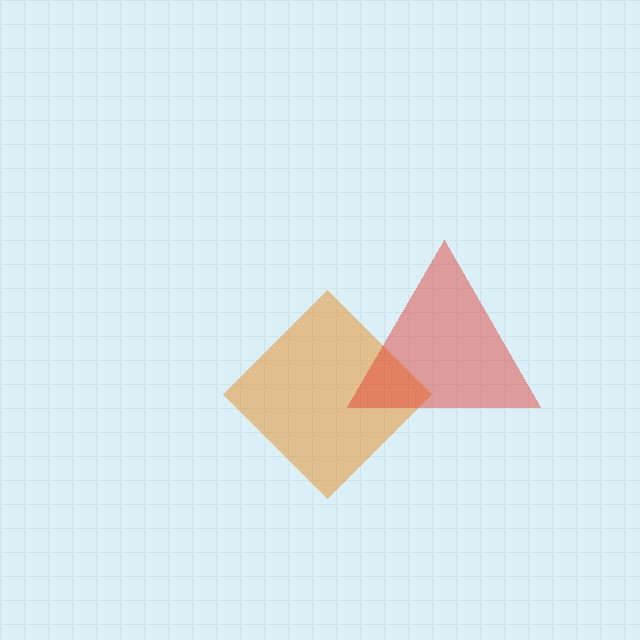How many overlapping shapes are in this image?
There are 2 overlapping shapes in the image.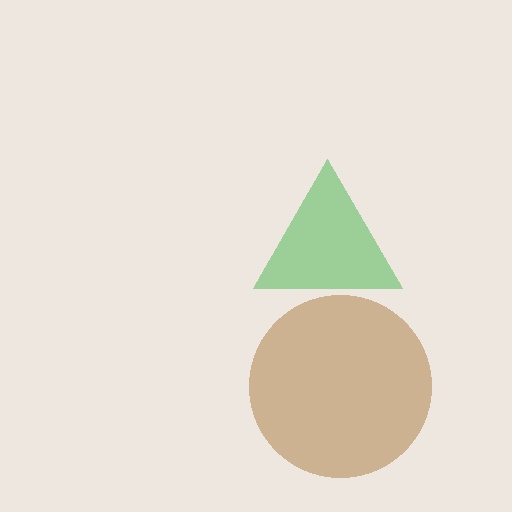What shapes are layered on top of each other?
The layered shapes are: a green triangle, a brown circle.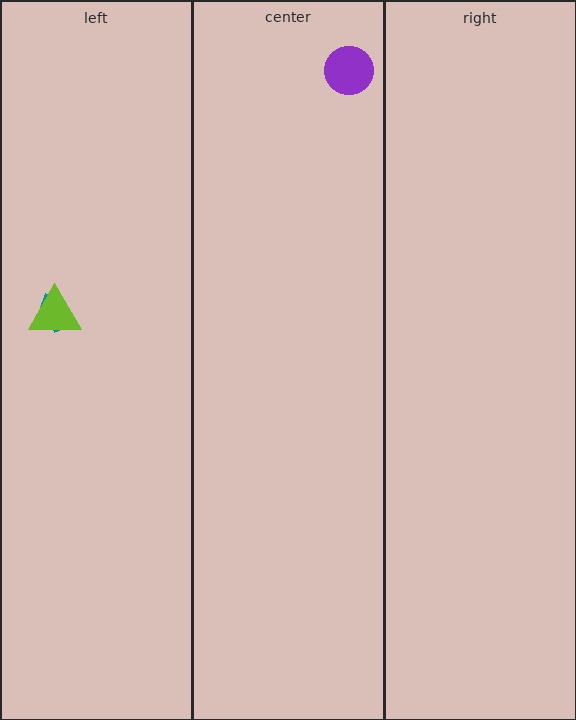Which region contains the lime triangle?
The left region.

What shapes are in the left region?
The teal arrow, the lime triangle.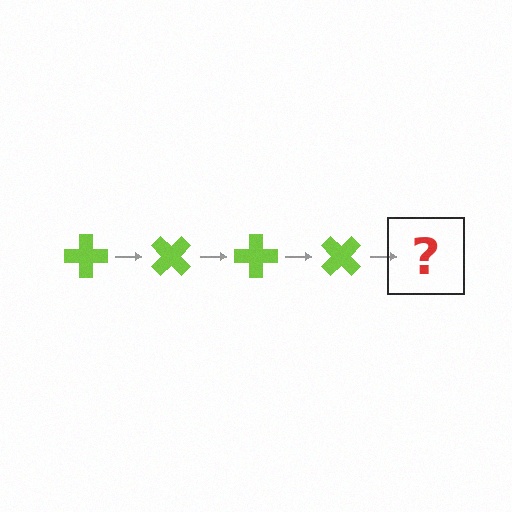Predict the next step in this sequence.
The next step is a lime cross rotated 180 degrees.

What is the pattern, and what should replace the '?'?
The pattern is that the cross rotates 45 degrees each step. The '?' should be a lime cross rotated 180 degrees.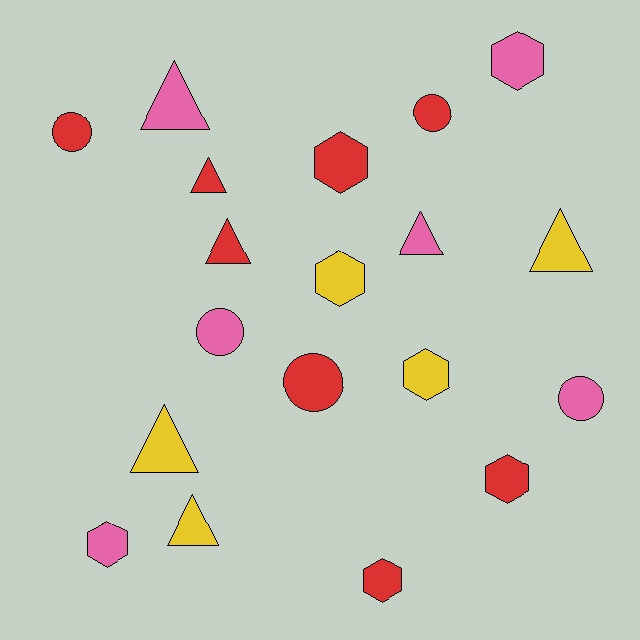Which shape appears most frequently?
Triangle, with 7 objects.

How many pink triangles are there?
There are 2 pink triangles.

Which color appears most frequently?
Red, with 8 objects.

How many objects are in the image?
There are 19 objects.